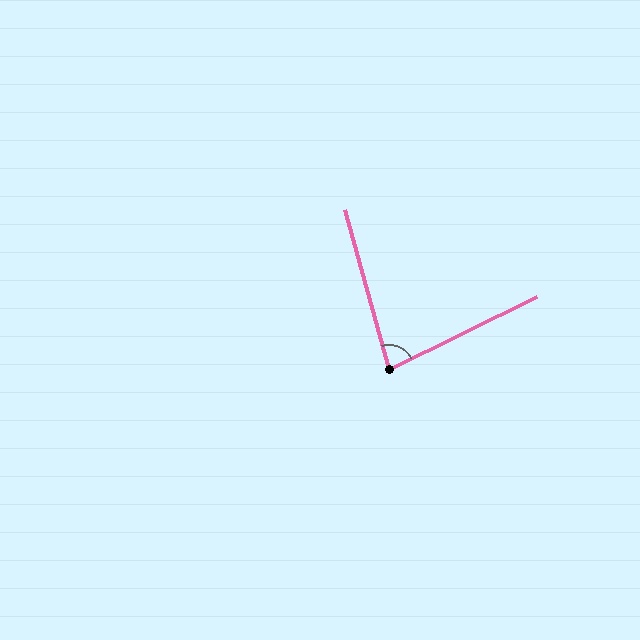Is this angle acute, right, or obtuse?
It is acute.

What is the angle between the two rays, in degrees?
Approximately 80 degrees.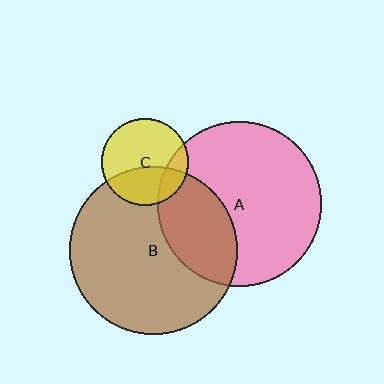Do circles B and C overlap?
Yes.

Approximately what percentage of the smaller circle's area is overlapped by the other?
Approximately 40%.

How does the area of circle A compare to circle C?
Approximately 3.6 times.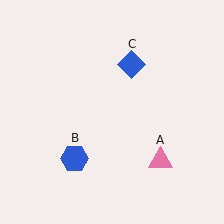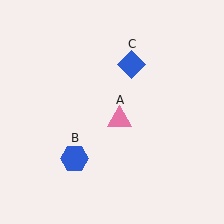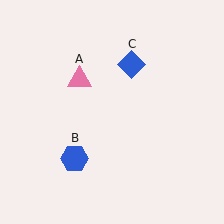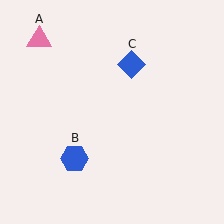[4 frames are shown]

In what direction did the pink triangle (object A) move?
The pink triangle (object A) moved up and to the left.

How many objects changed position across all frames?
1 object changed position: pink triangle (object A).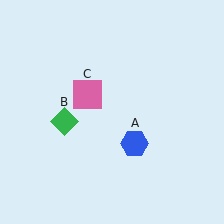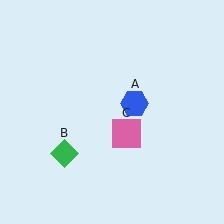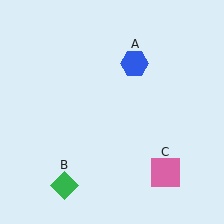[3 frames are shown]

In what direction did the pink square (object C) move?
The pink square (object C) moved down and to the right.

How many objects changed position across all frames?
3 objects changed position: blue hexagon (object A), green diamond (object B), pink square (object C).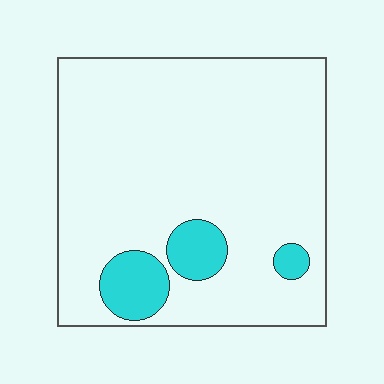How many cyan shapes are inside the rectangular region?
3.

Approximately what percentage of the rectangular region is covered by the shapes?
Approximately 10%.